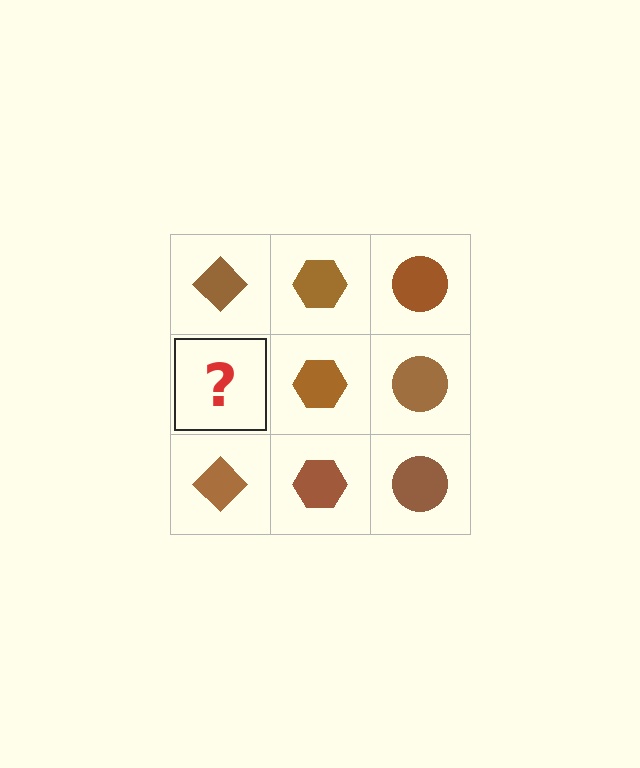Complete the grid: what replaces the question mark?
The question mark should be replaced with a brown diamond.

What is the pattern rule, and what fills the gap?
The rule is that each column has a consistent shape. The gap should be filled with a brown diamond.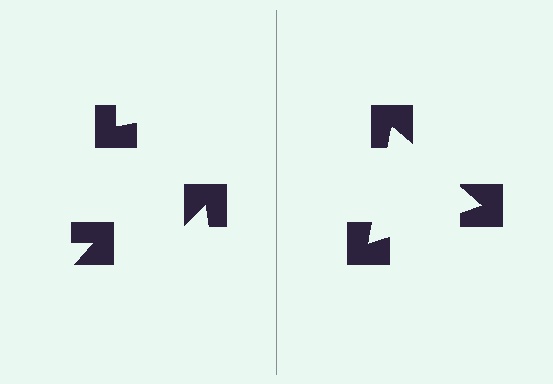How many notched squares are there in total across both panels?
6 — 3 on each side.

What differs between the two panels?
The notched squares are positioned identically on both sides; only the wedge orientations differ. On the right they align to a triangle; on the left they are misaligned.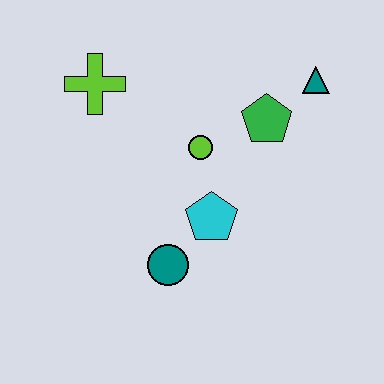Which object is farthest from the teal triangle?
The teal circle is farthest from the teal triangle.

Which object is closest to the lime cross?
The lime circle is closest to the lime cross.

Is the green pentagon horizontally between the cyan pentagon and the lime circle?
No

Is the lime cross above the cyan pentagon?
Yes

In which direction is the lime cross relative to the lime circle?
The lime cross is to the left of the lime circle.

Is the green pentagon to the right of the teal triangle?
No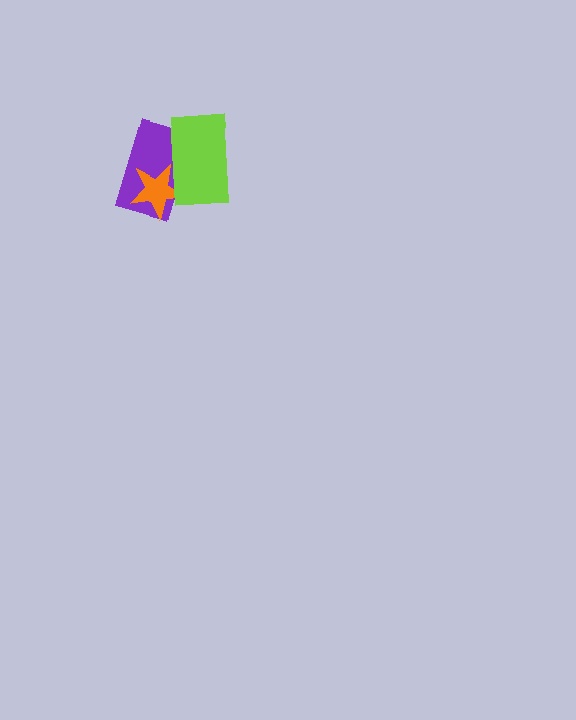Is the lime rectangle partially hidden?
No, no other shape covers it.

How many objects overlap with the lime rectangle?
2 objects overlap with the lime rectangle.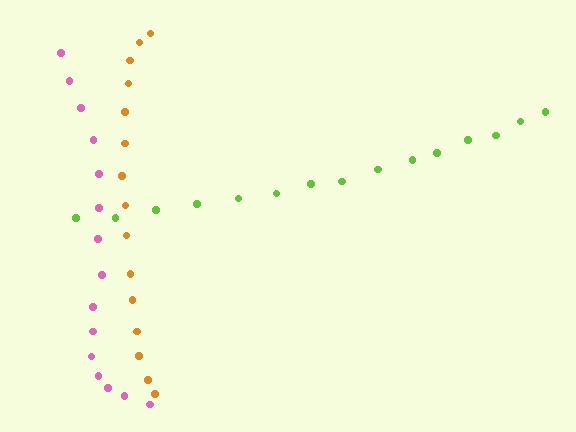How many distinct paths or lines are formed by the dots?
There are 3 distinct paths.